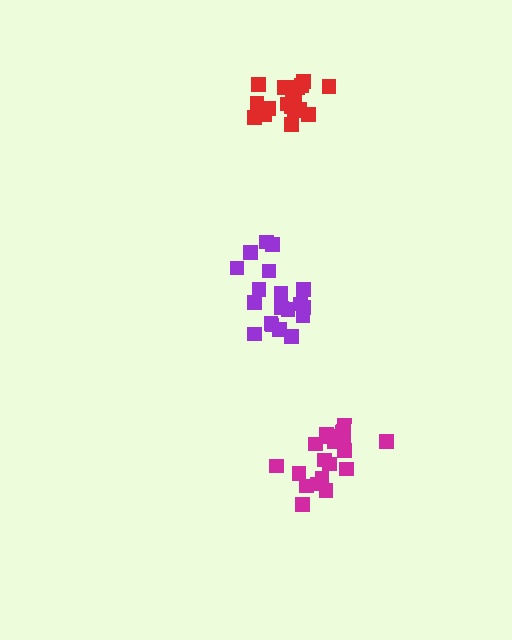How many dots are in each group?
Group 1: 19 dots, Group 2: 19 dots, Group 3: 18 dots (56 total).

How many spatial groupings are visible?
There are 3 spatial groupings.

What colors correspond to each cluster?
The clusters are colored: purple, magenta, red.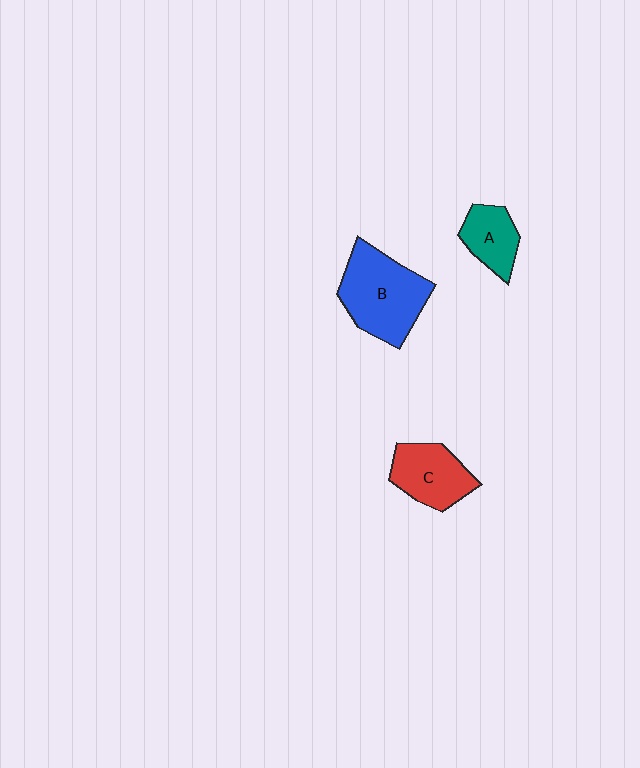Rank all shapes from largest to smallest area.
From largest to smallest: B (blue), C (red), A (teal).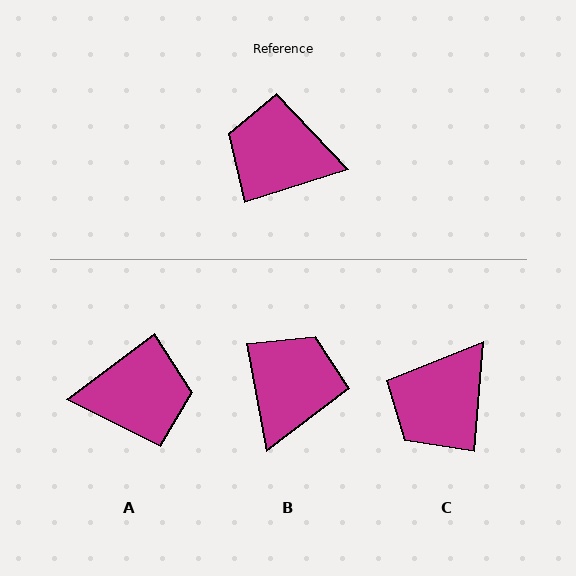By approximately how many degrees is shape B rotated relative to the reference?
Approximately 97 degrees clockwise.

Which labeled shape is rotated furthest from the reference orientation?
A, about 160 degrees away.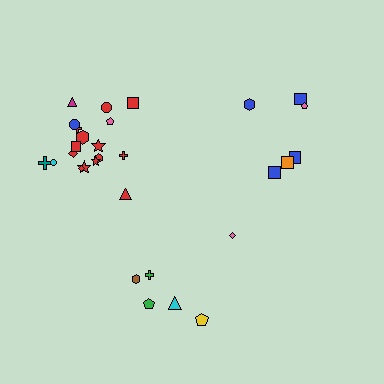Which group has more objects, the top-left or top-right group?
The top-left group.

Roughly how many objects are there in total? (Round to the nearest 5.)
Roughly 30 objects in total.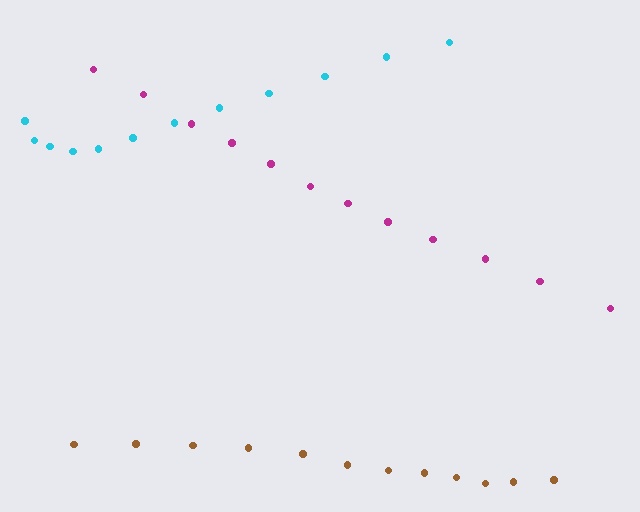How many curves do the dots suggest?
There are 3 distinct paths.